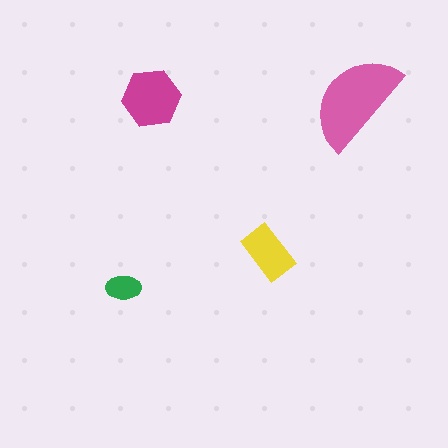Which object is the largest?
The pink semicircle.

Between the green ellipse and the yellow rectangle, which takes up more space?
The yellow rectangle.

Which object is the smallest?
The green ellipse.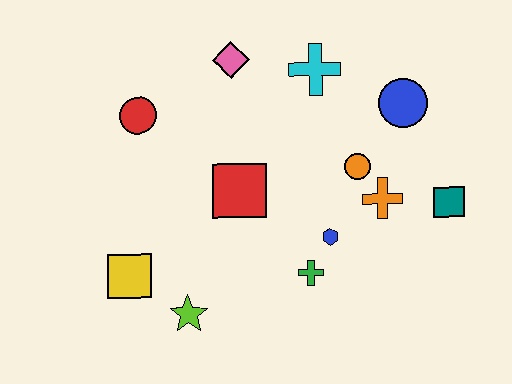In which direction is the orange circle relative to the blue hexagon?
The orange circle is above the blue hexagon.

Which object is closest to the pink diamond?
The cyan cross is closest to the pink diamond.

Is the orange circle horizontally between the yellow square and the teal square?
Yes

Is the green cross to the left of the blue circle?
Yes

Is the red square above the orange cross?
Yes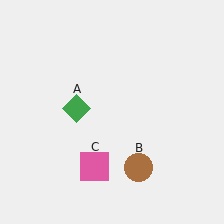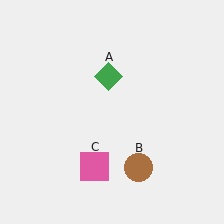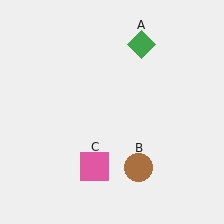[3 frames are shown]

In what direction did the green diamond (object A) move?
The green diamond (object A) moved up and to the right.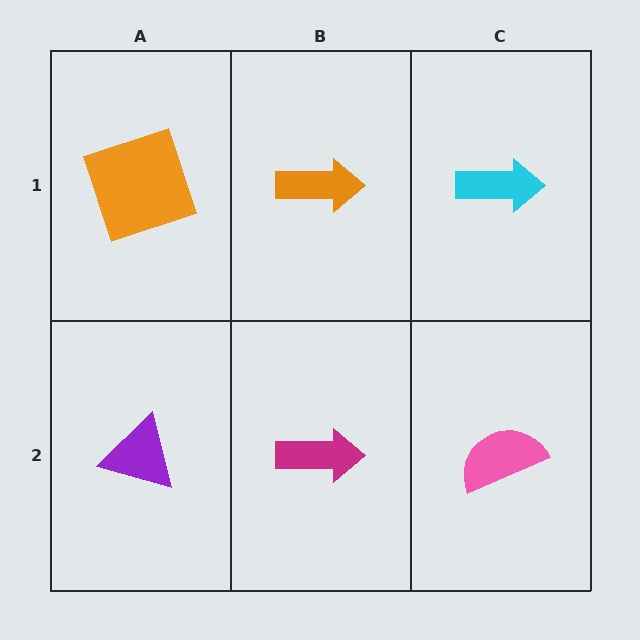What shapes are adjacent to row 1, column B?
A magenta arrow (row 2, column B), an orange square (row 1, column A), a cyan arrow (row 1, column C).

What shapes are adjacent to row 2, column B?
An orange arrow (row 1, column B), a purple triangle (row 2, column A), a pink semicircle (row 2, column C).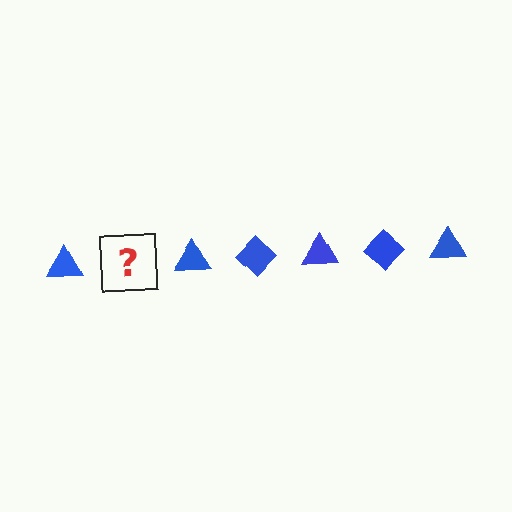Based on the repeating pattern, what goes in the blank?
The blank should be a blue diamond.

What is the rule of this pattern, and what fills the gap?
The rule is that the pattern cycles through triangle, diamond shapes in blue. The gap should be filled with a blue diamond.